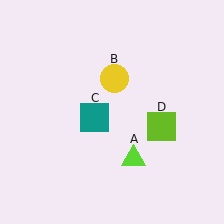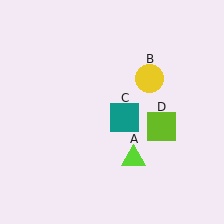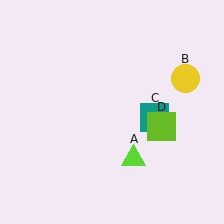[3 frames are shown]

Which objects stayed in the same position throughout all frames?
Lime triangle (object A) and lime square (object D) remained stationary.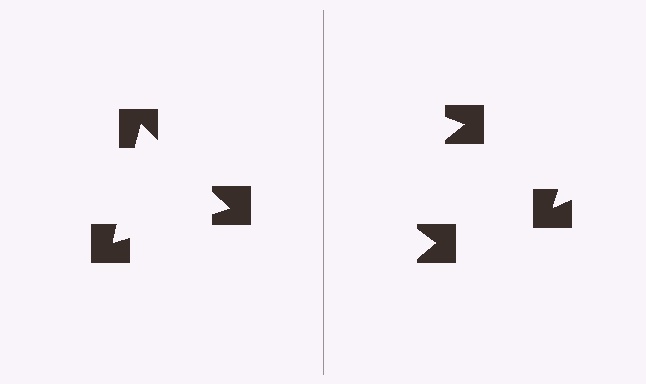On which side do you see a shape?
An illusory triangle appears on the left side. On the right side the wedge cuts are rotated, so no coherent shape forms.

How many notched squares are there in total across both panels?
6 — 3 on each side.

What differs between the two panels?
The notched squares are positioned identically on both sides; only the wedge orientations differ. On the left they align to a triangle; on the right they are misaligned.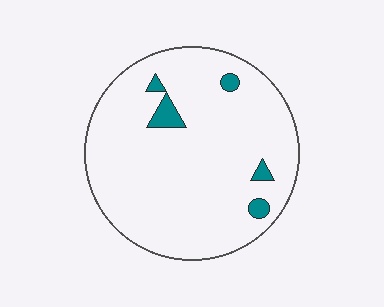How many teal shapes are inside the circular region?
5.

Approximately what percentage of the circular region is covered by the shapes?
Approximately 5%.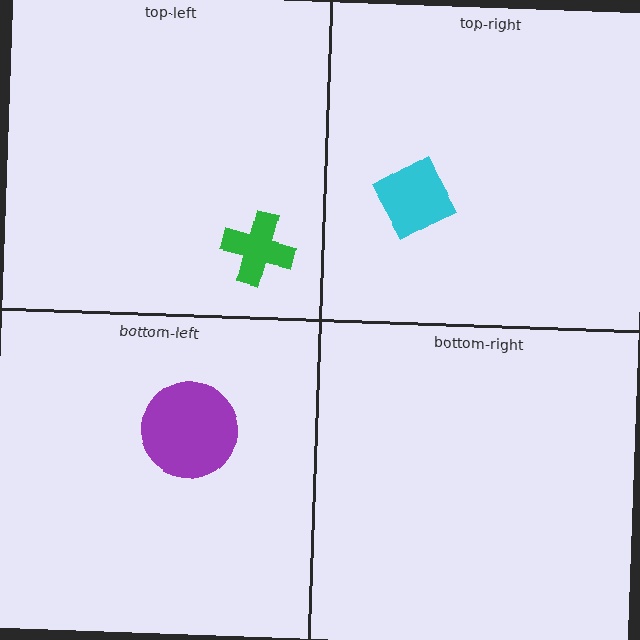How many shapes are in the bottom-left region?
1.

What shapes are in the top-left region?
The green cross.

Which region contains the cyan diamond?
The top-right region.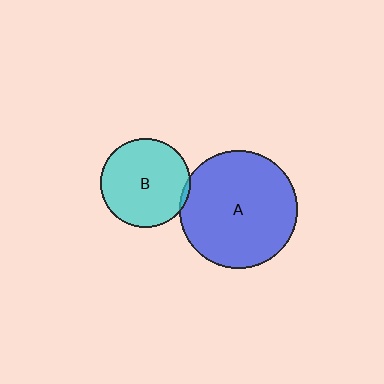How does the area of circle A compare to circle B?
Approximately 1.7 times.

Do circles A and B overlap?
Yes.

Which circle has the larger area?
Circle A (blue).